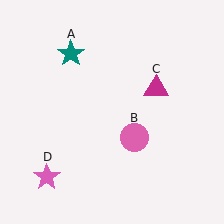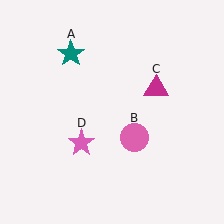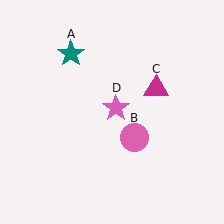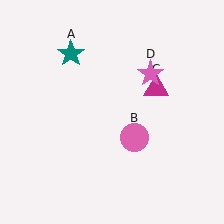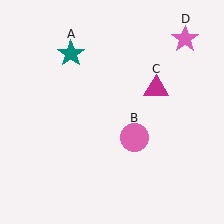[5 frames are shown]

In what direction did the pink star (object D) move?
The pink star (object D) moved up and to the right.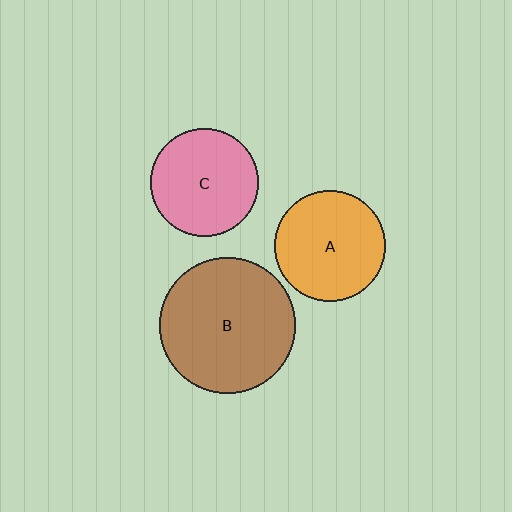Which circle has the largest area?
Circle B (brown).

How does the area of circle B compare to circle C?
Approximately 1.6 times.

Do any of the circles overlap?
No, none of the circles overlap.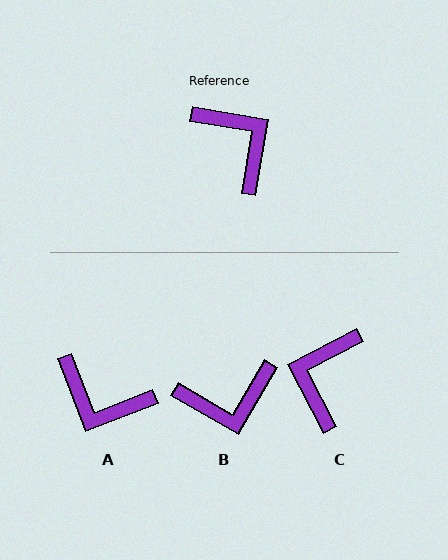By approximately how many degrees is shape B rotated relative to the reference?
Approximately 111 degrees clockwise.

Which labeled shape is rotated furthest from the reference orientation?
A, about 150 degrees away.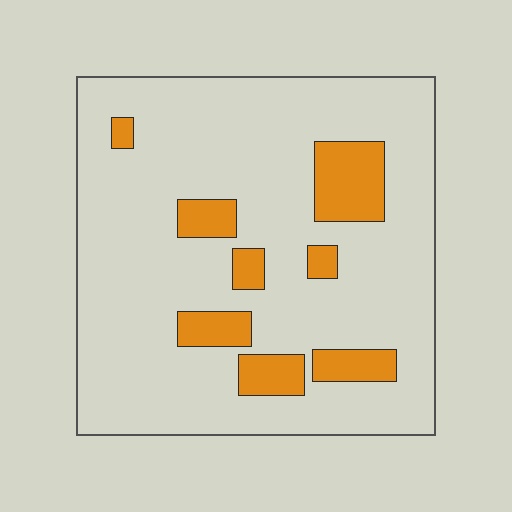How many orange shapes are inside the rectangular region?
8.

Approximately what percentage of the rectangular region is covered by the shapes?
Approximately 15%.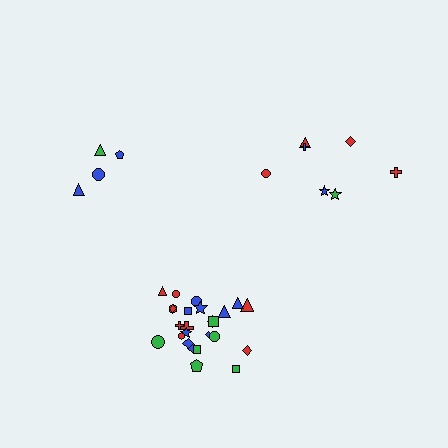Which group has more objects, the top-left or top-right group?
The top-right group.